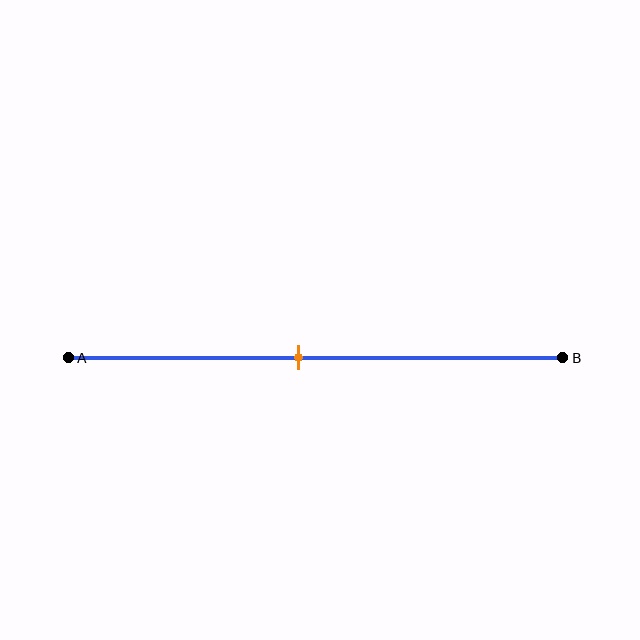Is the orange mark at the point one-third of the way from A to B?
No, the mark is at about 45% from A, not at the 33% one-third point.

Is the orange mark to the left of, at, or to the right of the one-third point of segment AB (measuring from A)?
The orange mark is to the right of the one-third point of segment AB.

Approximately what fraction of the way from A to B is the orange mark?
The orange mark is approximately 45% of the way from A to B.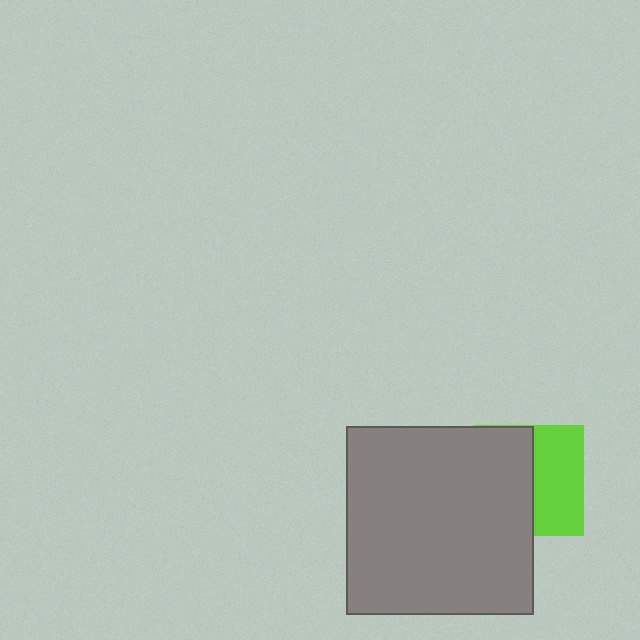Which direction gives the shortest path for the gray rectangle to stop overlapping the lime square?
Moving left gives the shortest separation.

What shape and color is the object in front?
The object in front is a gray rectangle.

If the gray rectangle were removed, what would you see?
You would see the complete lime square.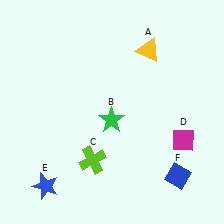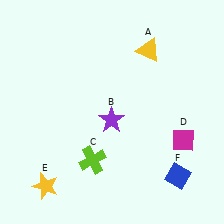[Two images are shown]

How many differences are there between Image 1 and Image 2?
There are 2 differences between the two images.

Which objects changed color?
B changed from green to purple. E changed from blue to yellow.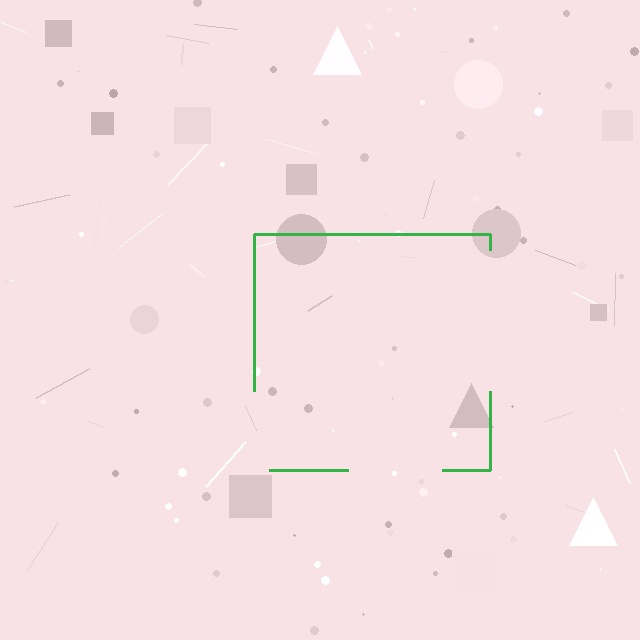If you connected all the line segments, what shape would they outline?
They would outline a square.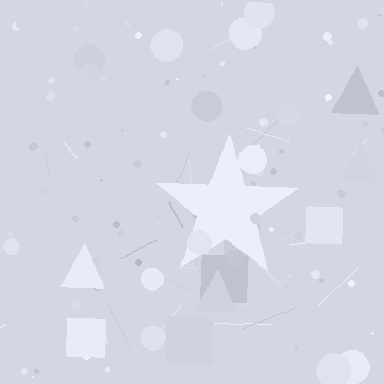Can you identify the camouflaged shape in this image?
The camouflaged shape is a star.